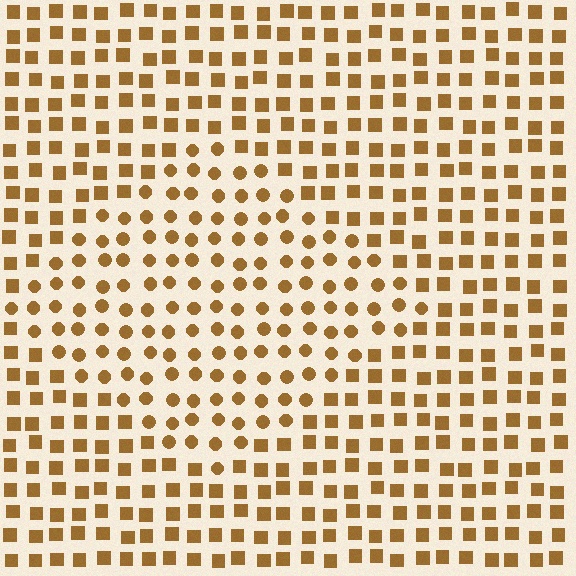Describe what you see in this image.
The image is filled with small brown elements arranged in a uniform grid. A diamond-shaped region contains circles, while the surrounding area contains squares. The boundary is defined purely by the change in element shape.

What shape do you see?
I see a diamond.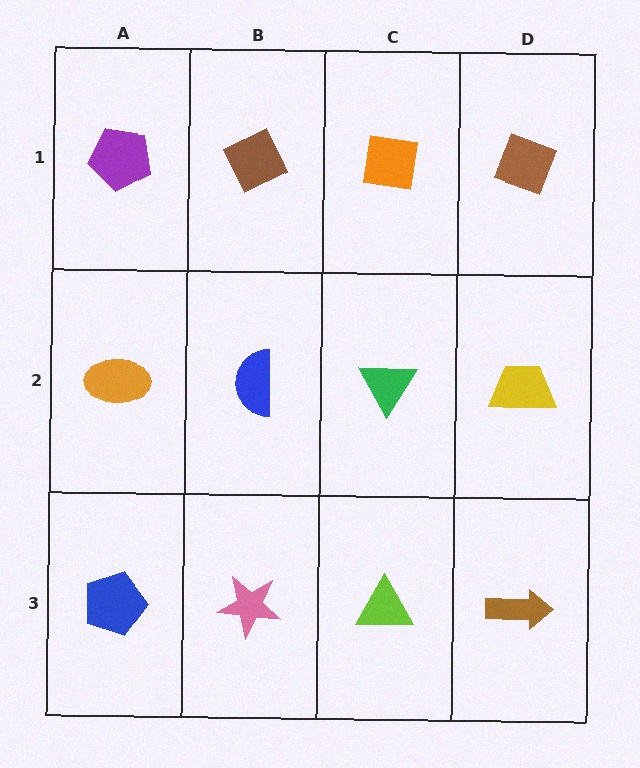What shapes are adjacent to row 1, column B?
A blue semicircle (row 2, column B), a purple pentagon (row 1, column A), an orange square (row 1, column C).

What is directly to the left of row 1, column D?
An orange square.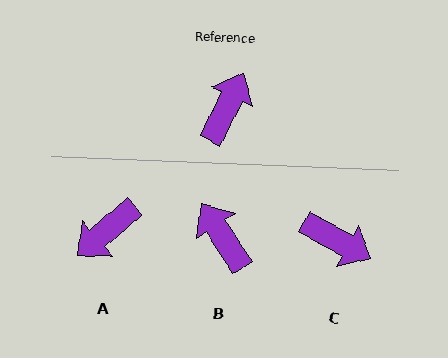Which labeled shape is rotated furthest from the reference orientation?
A, about 157 degrees away.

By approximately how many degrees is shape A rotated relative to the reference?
Approximately 157 degrees counter-clockwise.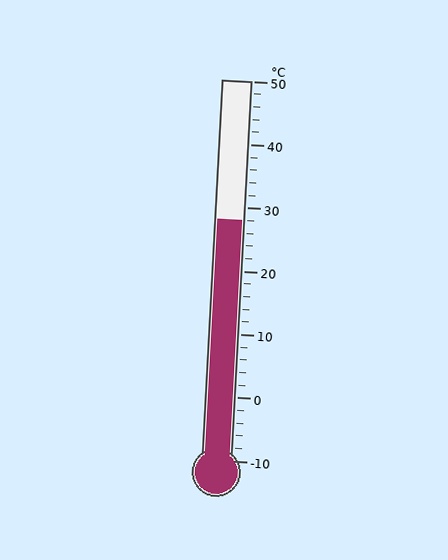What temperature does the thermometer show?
The thermometer shows approximately 28°C.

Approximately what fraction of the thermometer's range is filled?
The thermometer is filled to approximately 65% of its range.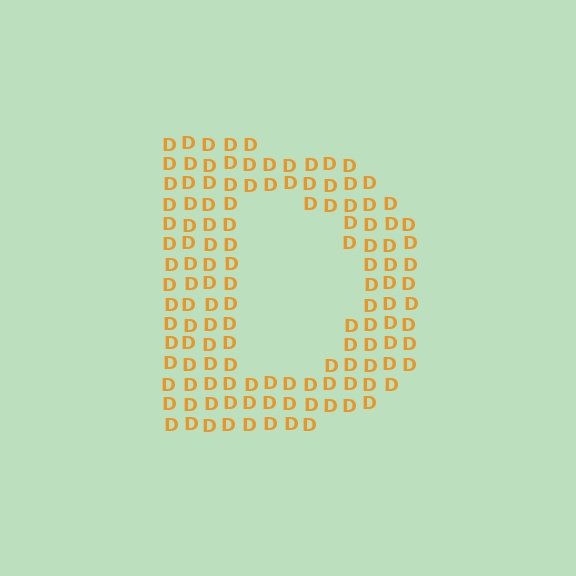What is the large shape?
The large shape is the letter D.